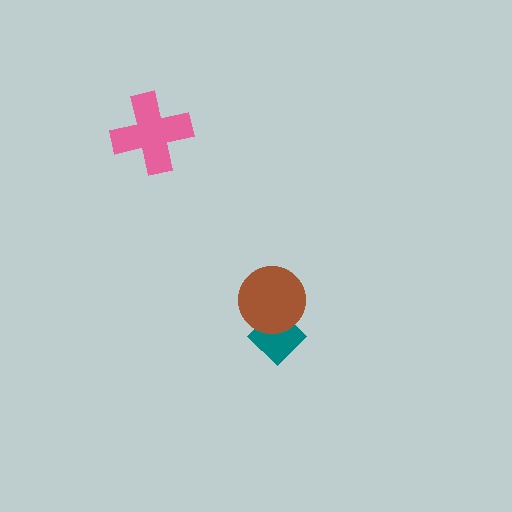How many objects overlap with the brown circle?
1 object overlaps with the brown circle.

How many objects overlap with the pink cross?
0 objects overlap with the pink cross.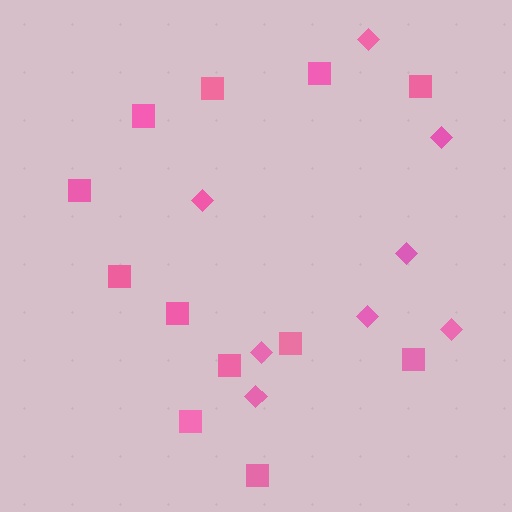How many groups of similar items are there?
There are 2 groups: one group of squares (12) and one group of diamonds (8).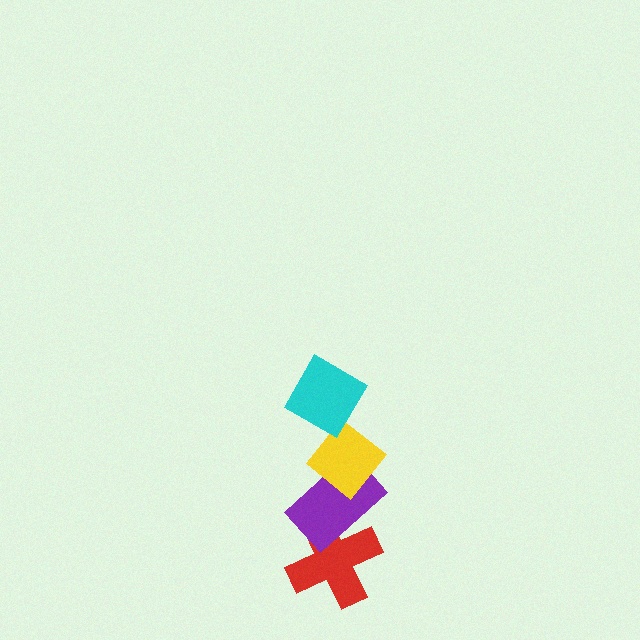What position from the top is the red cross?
The red cross is 4th from the top.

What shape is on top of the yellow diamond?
The cyan diamond is on top of the yellow diamond.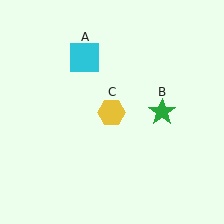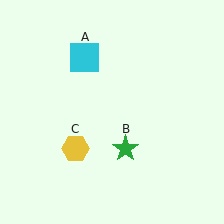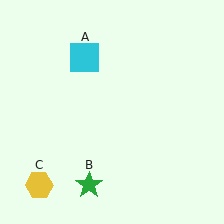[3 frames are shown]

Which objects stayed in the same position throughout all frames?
Cyan square (object A) remained stationary.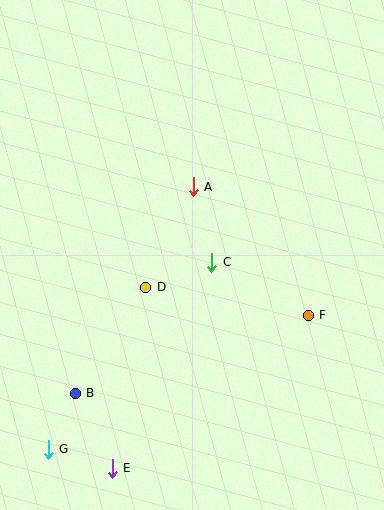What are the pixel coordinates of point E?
Point E is at (112, 468).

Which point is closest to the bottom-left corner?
Point G is closest to the bottom-left corner.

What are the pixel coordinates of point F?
Point F is at (308, 315).